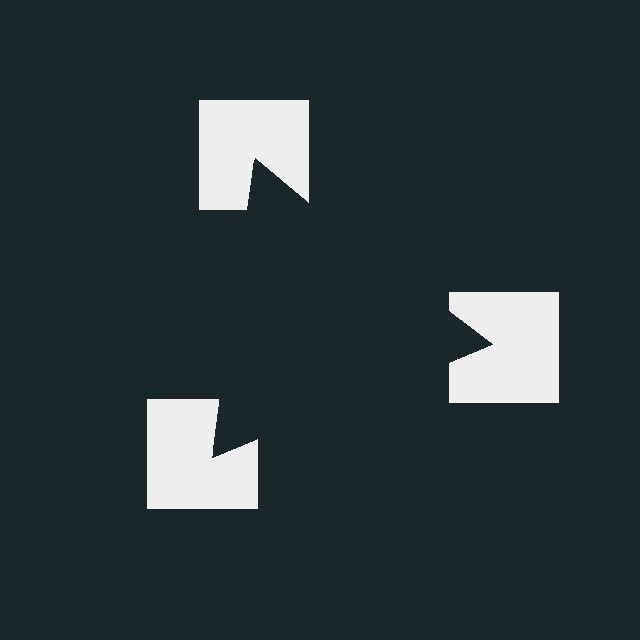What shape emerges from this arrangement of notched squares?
An illusory triangle — its edges are inferred from the aligned wedge cuts in the notched squares, not physically drawn.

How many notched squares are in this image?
There are 3 — one at each vertex of the illusory triangle.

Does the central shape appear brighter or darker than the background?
It typically appears slightly darker than the background, even though no actual brightness change is drawn.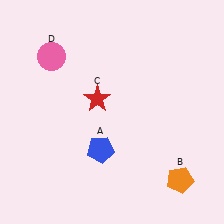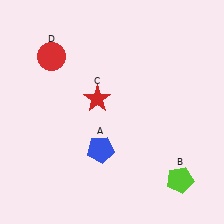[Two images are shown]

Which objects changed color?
B changed from orange to lime. D changed from pink to red.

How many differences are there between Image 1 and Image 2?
There are 2 differences between the two images.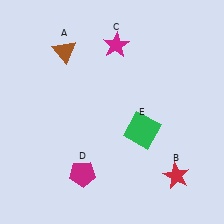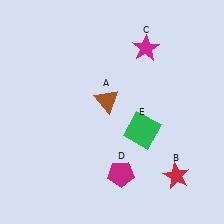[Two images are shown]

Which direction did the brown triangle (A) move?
The brown triangle (A) moved down.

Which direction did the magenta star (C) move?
The magenta star (C) moved right.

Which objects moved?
The objects that moved are: the brown triangle (A), the magenta star (C), the magenta pentagon (D).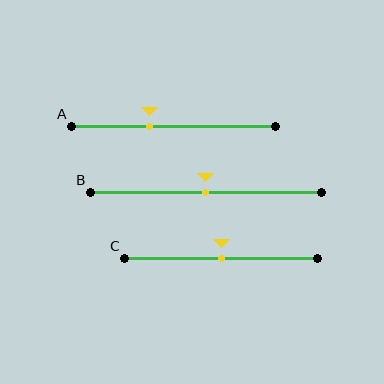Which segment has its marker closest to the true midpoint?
Segment B has its marker closest to the true midpoint.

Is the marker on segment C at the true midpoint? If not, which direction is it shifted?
Yes, the marker on segment C is at the true midpoint.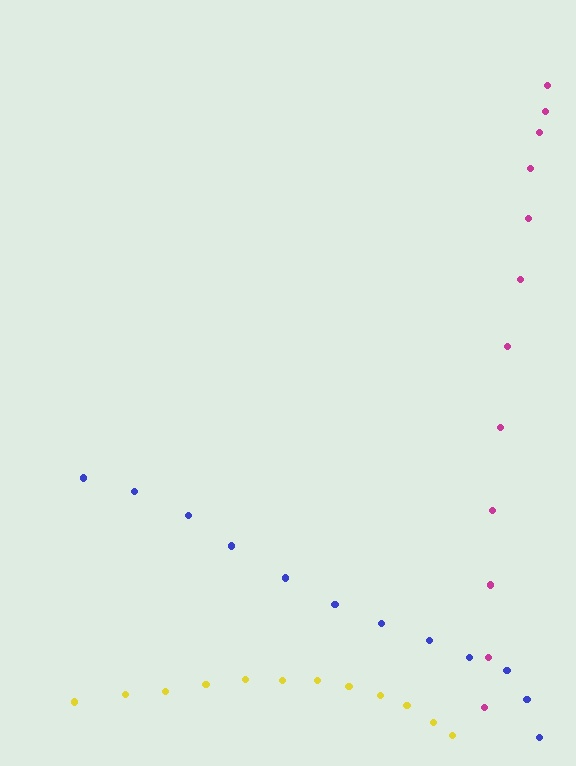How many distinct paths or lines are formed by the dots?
There are 3 distinct paths.